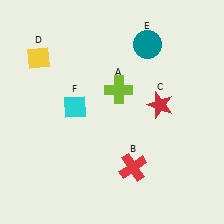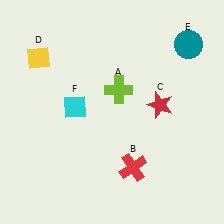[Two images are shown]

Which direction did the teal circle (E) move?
The teal circle (E) moved right.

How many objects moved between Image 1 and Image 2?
1 object moved between the two images.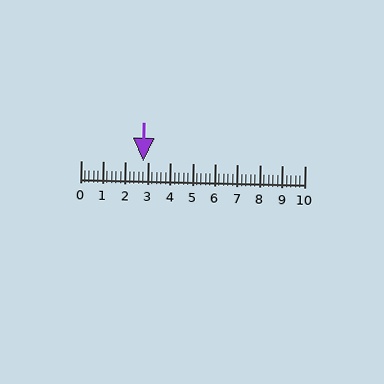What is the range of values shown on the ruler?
The ruler shows values from 0 to 10.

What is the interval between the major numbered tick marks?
The major tick marks are spaced 1 units apart.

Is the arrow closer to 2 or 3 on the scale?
The arrow is closer to 3.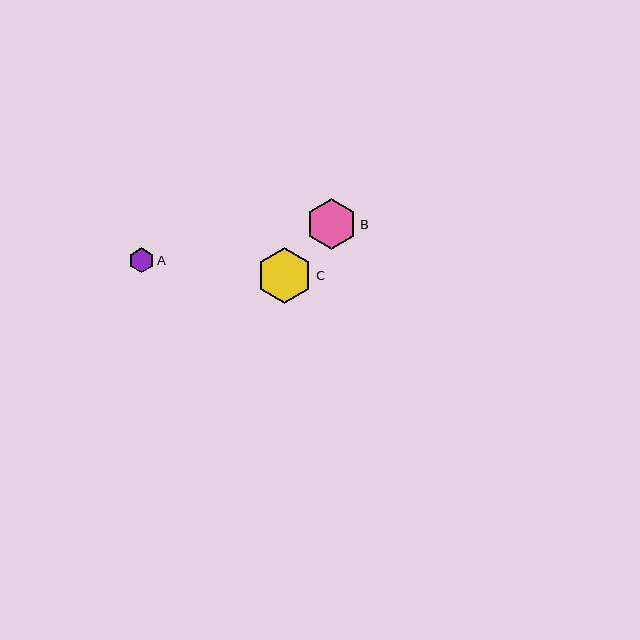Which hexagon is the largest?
Hexagon C is the largest with a size of approximately 56 pixels.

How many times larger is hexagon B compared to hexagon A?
Hexagon B is approximately 2.0 times the size of hexagon A.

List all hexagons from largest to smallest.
From largest to smallest: C, B, A.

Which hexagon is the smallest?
Hexagon A is the smallest with a size of approximately 25 pixels.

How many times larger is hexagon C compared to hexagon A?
Hexagon C is approximately 2.2 times the size of hexagon A.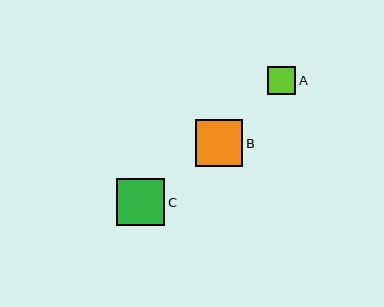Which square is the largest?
Square C is the largest with a size of approximately 48 pixels.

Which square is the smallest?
Square A is the smallest with a size of approximately 28 pixels.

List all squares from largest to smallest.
From largest to smallest: C, B, A.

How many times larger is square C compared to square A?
Square C is approximately 1.7 times the size of square A.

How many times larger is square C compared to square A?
Square C is approximately 1.7 times the size of square A.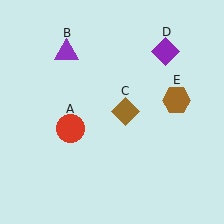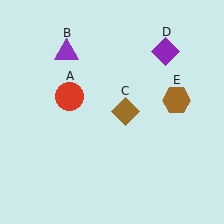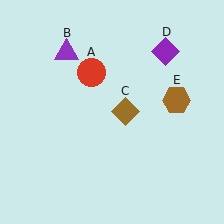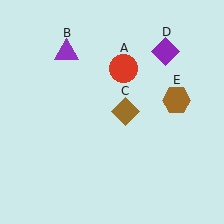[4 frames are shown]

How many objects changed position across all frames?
1 object changed position: red circle (object A).